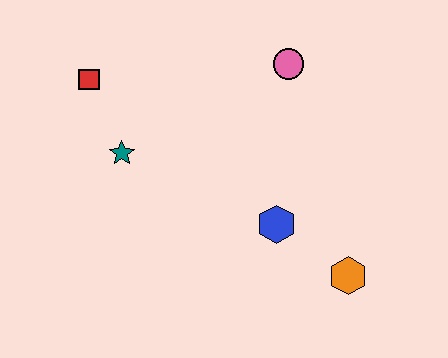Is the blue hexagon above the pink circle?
No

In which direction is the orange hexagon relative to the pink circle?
The orange hexagon is below the pink circle.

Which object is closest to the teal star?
The red square is closest to the teal star.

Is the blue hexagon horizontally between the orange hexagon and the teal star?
Yes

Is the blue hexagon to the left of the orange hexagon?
Yes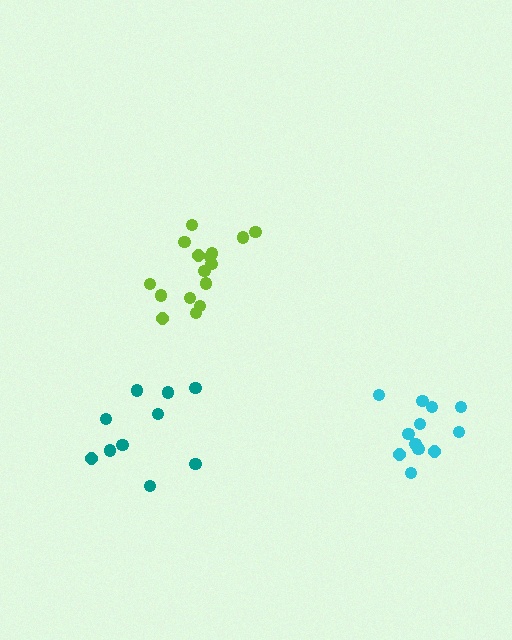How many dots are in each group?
Group 1: 10 dots, Group 2: 16 dots, Group 3: 12 dots (38 total).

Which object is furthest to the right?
The cyan cluster is rightmost.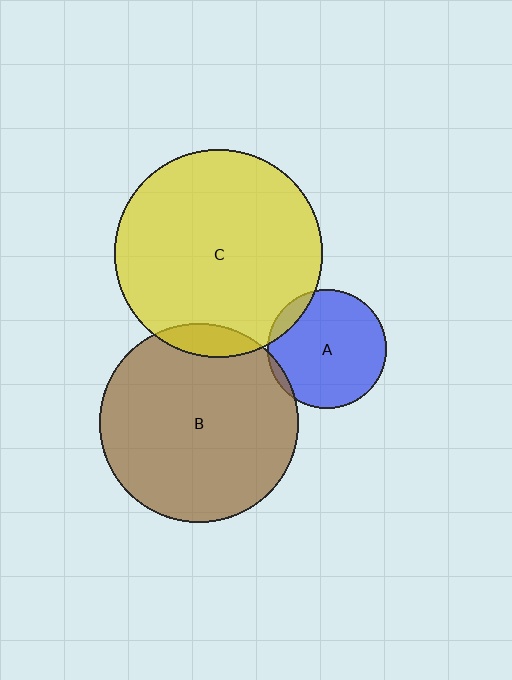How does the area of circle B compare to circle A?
Approximately 2.8 times.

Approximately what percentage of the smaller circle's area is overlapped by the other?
Approximately 10%.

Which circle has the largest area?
Circle C (yellow).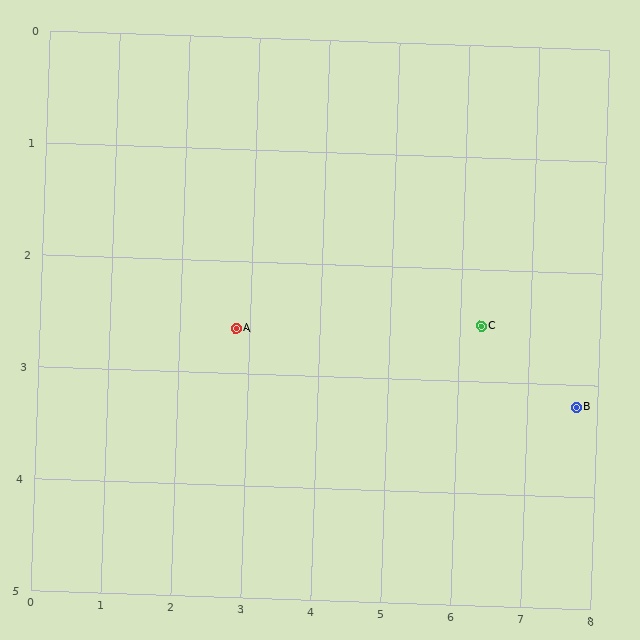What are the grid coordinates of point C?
Point C is at approximately (6.3, 2.5).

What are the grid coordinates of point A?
Point A is at approximately (2.8, 2.6).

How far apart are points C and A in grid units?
Points C and A are about 3.5 grid units apart.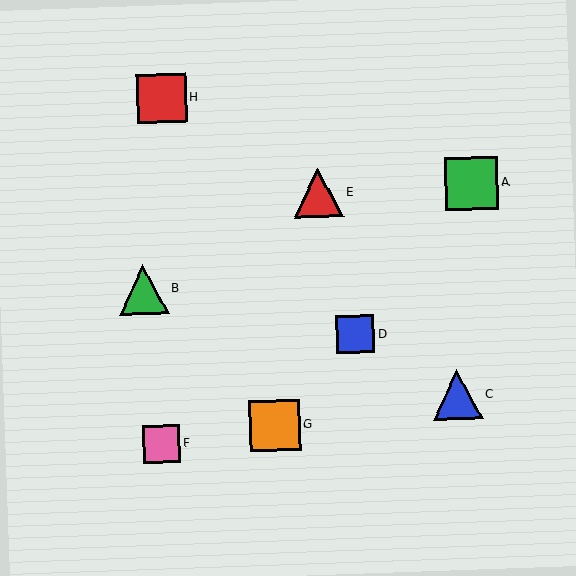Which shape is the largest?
The green square (labeled A) is the largest.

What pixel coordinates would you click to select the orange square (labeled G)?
Click at (275, 426) to select the orange square G.